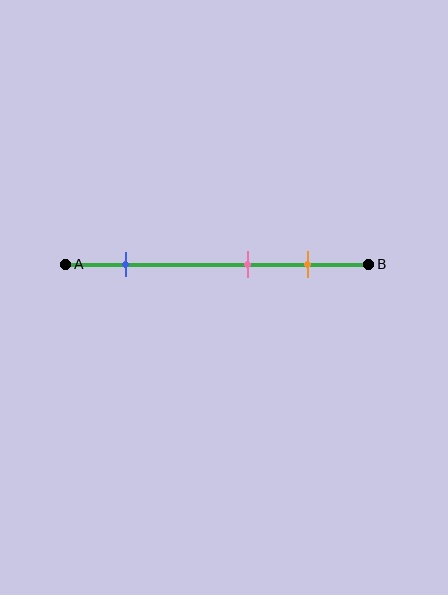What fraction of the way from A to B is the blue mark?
The blue mark is approximately 20% (0.2) of the way from A to B.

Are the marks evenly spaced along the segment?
No, the marks are not evenly spaced.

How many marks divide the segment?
There are 3 marks dividing the segment.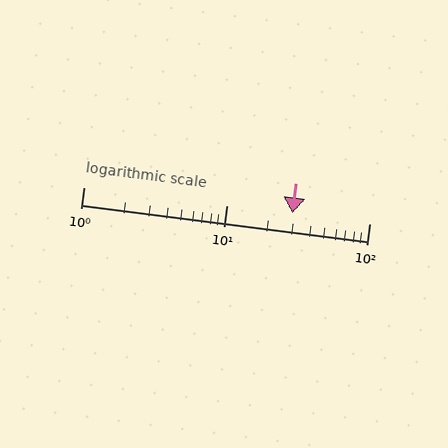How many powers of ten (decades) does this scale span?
The scale spans 2 decades, from 1 to 100.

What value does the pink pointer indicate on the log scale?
The pointer indicates approximately 29.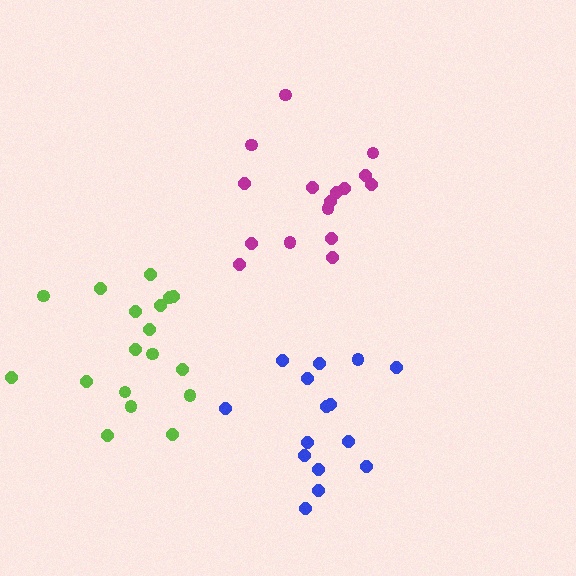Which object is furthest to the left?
The lime cluster is leftmost.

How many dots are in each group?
Group 1: 15 dots, Group 2: 16 dots, Group 3: 18 dots (49 total).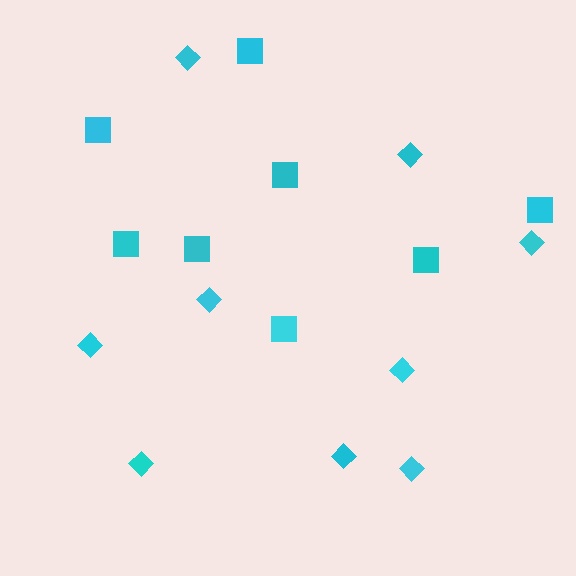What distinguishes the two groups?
There are 2 groups: one group of squares (8) and one group of diamonds (9).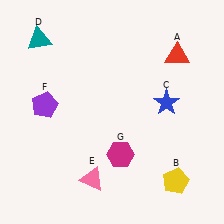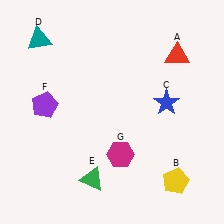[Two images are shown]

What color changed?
The triangle (E) changed from pink in Image 1 to green in Image 2.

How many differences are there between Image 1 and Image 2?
There is 1 difference between the two images.